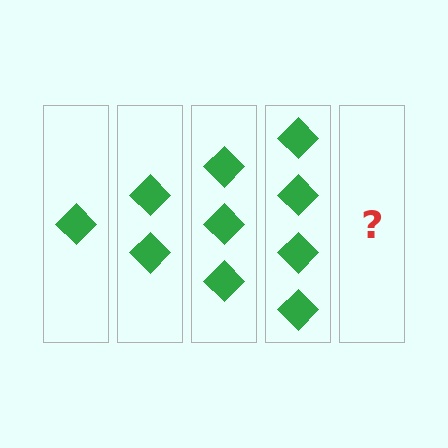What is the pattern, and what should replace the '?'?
The pattern is that each step adds one more diamond. The '?' should be 5 diamonds.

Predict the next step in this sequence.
The next step is 5 diamonds.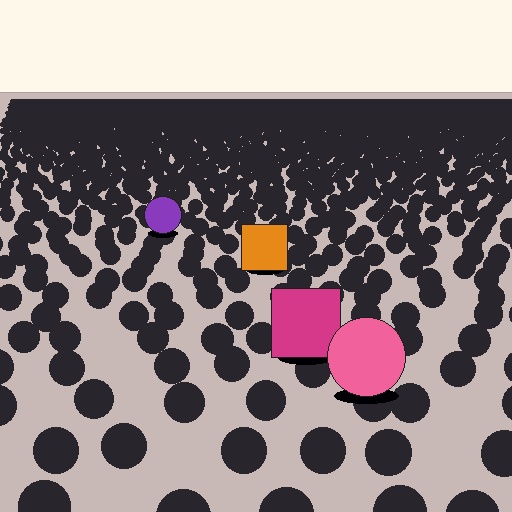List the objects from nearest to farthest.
From nearest to farthest: the pink circle, the magenta square, the orange square, the purple circle.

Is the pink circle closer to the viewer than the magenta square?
Yes. The pink circle is closer — you can tell from the texture gradient: the ground texture is coarser near it.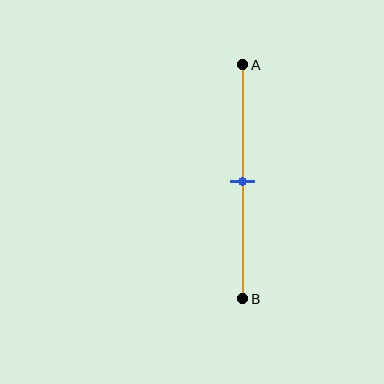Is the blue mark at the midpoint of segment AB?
Yes, the mark is approximately at the midpoint.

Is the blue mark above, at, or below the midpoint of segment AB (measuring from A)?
The blue mark is approximately at the midpoint of segment AB.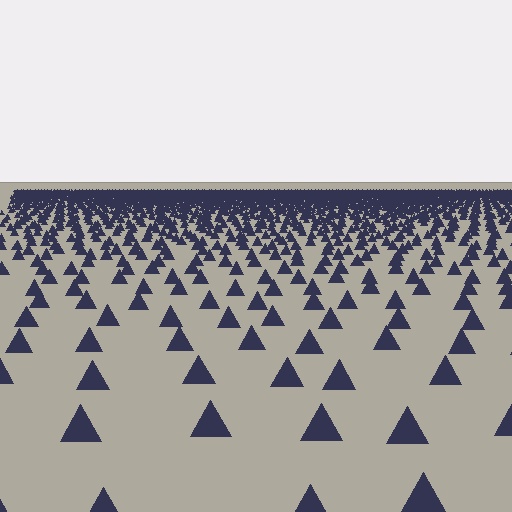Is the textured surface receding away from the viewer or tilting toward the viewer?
The surface is receding away from the viewer. Texture elements get smaller and denser toward the top.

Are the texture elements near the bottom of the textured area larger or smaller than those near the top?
Larger. Near the bottom, elements are closer to the viewer and appear at a bigger on-screen size.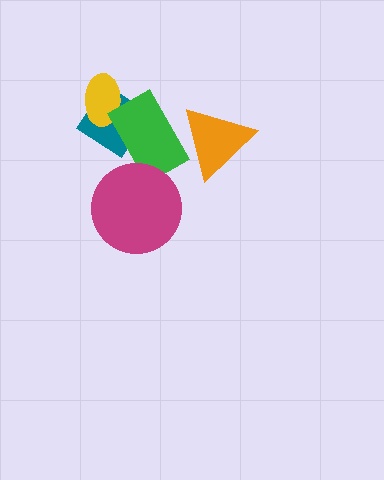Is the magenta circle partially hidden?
No, no other shape covers it.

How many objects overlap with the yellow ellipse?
2 objects overlap with the yellow ellipse.